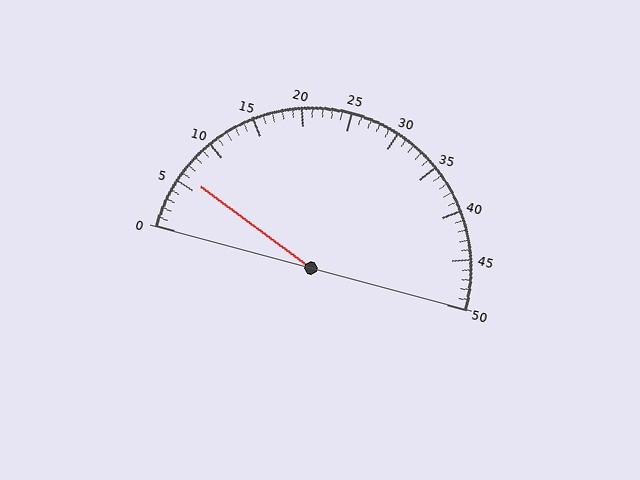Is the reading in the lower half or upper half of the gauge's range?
The reading is in the lower half of the range (0 to 50).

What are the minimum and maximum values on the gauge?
The gauge ranges from 0 to 50.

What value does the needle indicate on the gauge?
The needle indicates approximately 6.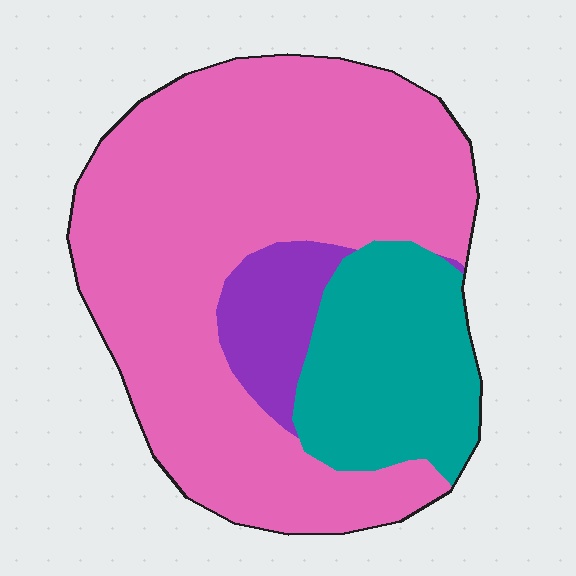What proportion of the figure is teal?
Teal takes up about one fifth (1/5) of the figure.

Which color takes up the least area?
Purple, at roughly 10%.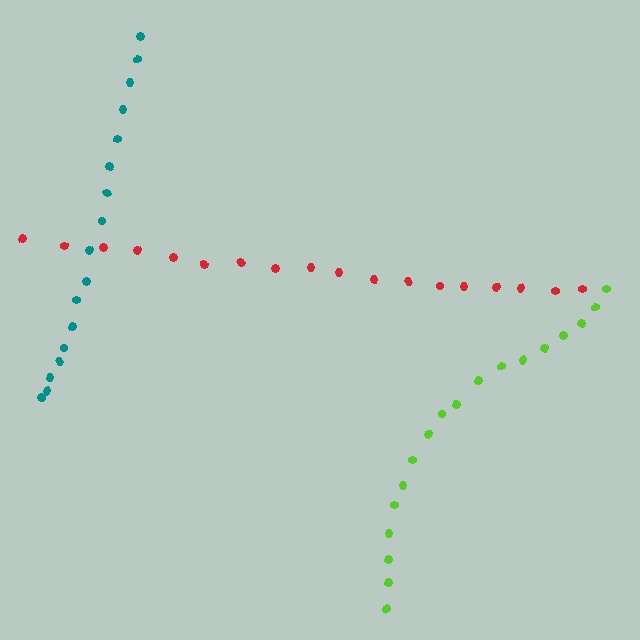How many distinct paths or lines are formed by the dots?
There are 3 distinct paths.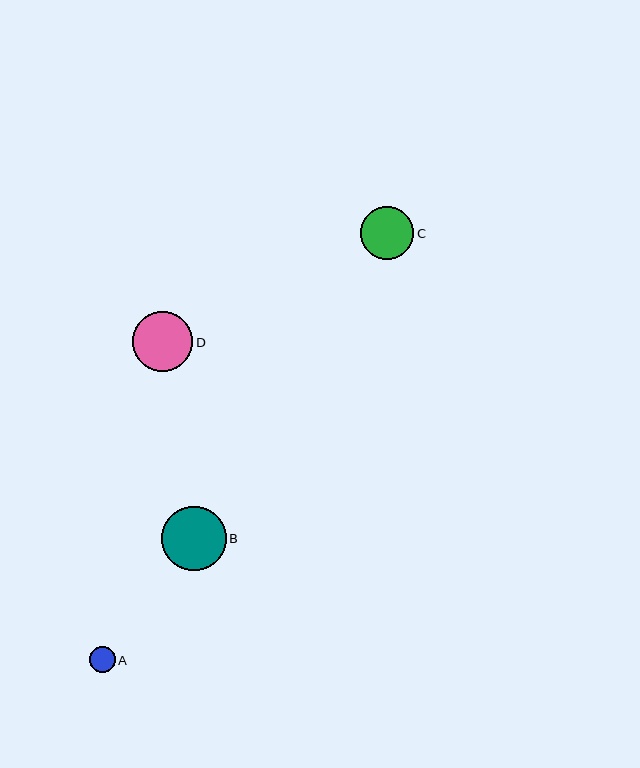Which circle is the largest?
Circle B is the largest with a size of approximately 65 pixels.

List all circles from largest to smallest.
From largest to smallest: B, D, C, A.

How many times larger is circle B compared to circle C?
Circle B is approximately 1.2 times the size of circle C.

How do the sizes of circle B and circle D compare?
Circle B and circle D are approximately the same size.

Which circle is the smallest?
Circle A is the smallest with a size of approximately 26 pixels.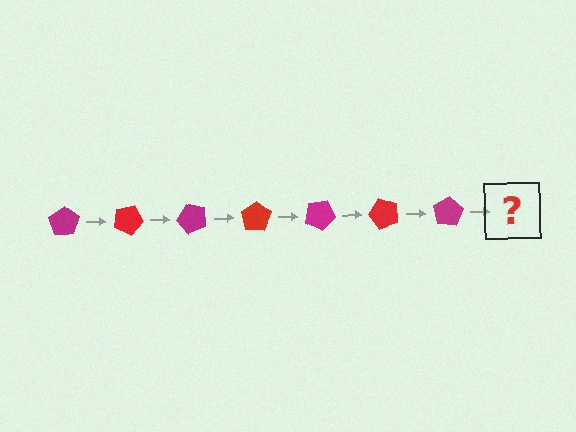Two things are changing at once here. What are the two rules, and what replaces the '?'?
The two rules are that it rotates 25 degrees each step and the color cycles through magenta and red. The '?' should be a red pentagon, rotated 175 degrees from the start.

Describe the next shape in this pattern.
It should be a red pentagon, rotated 175 degrees from the start.